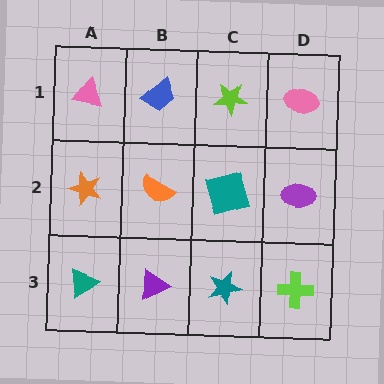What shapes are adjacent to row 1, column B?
An orange semicircle (row 2, column B), a pink triangle (row 1, column A), a lime star (row 1, column C).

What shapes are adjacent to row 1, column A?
An orange star (row 2, column A), a blue trapezoid (row 1, column B).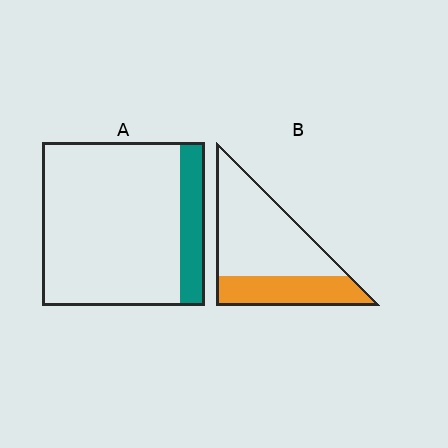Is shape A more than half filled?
No.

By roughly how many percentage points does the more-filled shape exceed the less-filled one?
By roughly 20 percentage points (B over A).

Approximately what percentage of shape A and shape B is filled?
A is approximately 15% and B is approximately 35%.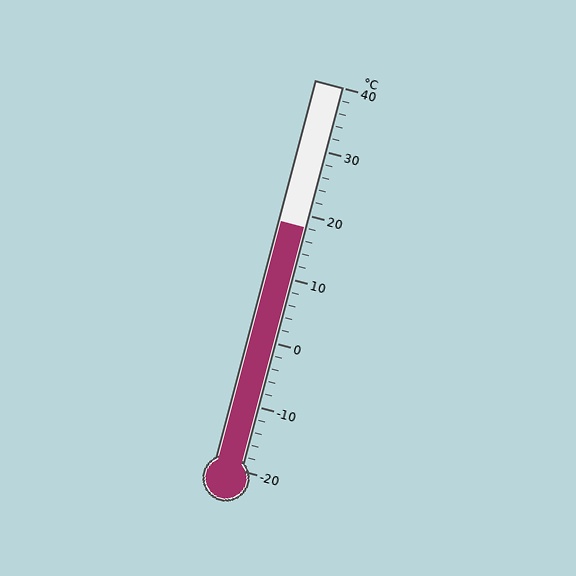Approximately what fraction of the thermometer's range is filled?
The thermometer is filled to approximately 65% of its range.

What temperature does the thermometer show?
The thermometer shows approximately 18°C.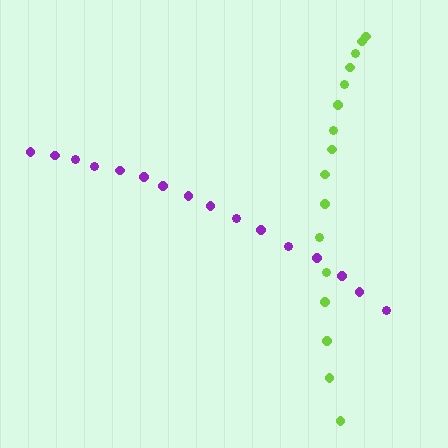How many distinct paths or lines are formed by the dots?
There are 2 distinct paths.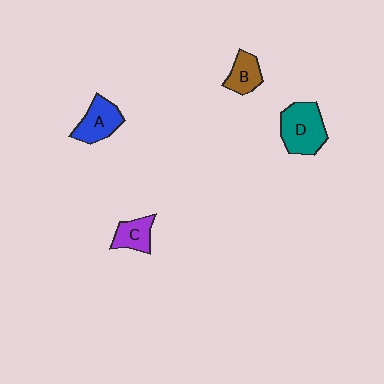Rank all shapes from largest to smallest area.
From largest to smallest: D (teal), A (blue), C (purple), B (brown).